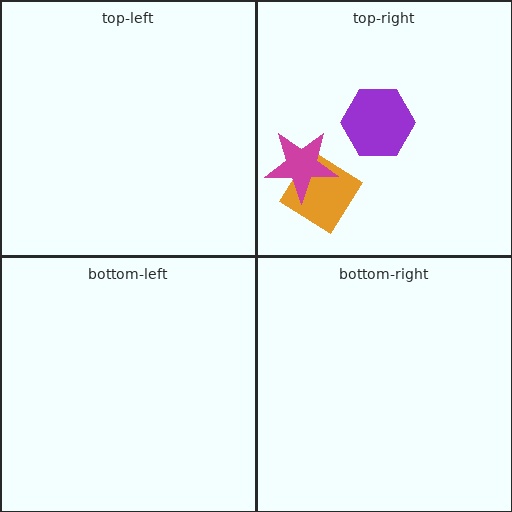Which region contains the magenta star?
The top-right region.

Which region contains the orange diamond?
The top-right region.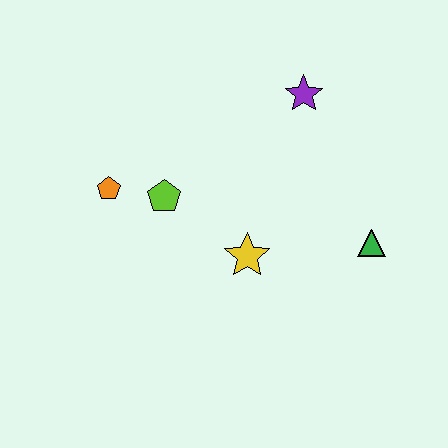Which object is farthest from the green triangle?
The orange pentagon is farthest from the green triangle.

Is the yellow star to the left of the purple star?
Yes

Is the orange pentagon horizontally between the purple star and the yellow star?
No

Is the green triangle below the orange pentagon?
Yes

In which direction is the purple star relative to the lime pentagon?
The purple star is to the right of the lime pentagon.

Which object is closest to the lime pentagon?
The orange pentagon is closest to the lime pentagon.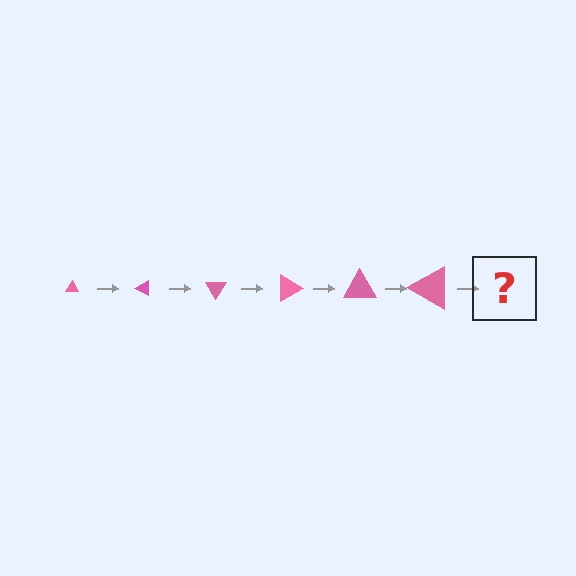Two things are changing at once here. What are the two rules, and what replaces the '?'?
The two rules are that the triangle grows larger each step and it rotates 30 degrees each step. The '?' should be a triangle, larger than the previous one and rotated 180 degrees from the start.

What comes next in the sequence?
The next element should be a triangle, larger than the previous one and rotated 180 degrees from the start.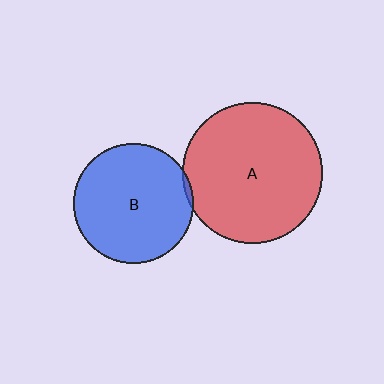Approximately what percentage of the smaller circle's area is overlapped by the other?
Approximately 5%.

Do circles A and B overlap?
Yes.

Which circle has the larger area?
Circle A (red).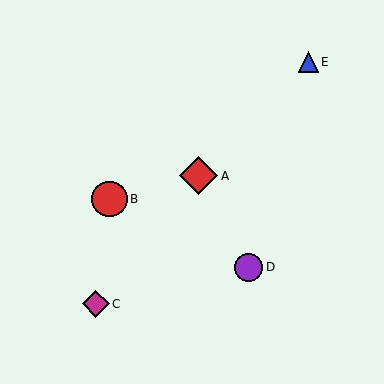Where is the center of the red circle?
The center of the red circle is at (109, 199).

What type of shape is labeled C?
Shape C is a magenta diamond.